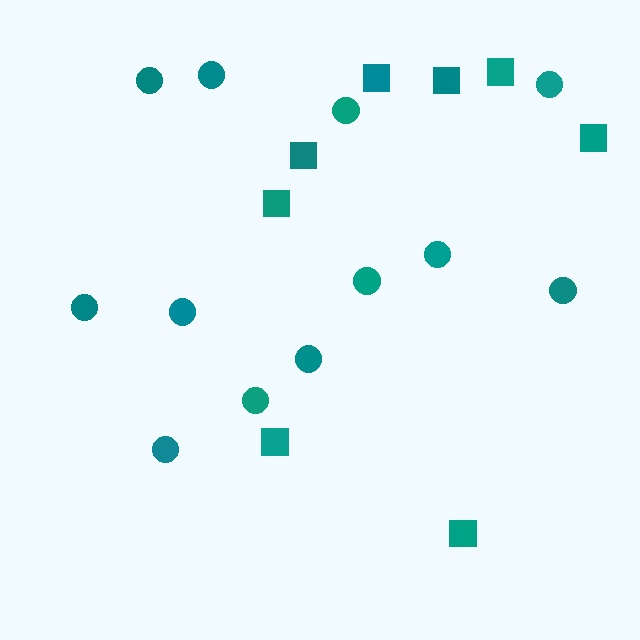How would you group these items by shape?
There are 2 groups: one group of circles (12) and one group of squares (8).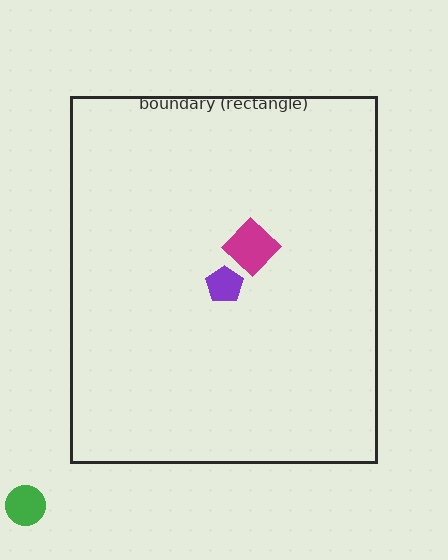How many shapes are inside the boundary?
2 inside, 1 outside.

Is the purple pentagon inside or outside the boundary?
Inside.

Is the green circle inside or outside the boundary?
Outside.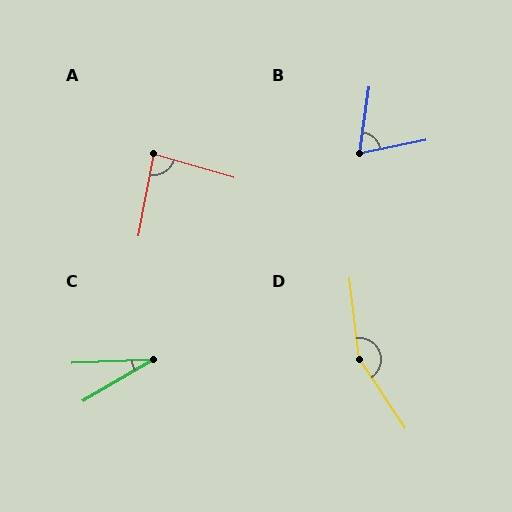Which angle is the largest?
D, at approximately 153 degrees.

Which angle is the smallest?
C, at approximately 28 degrees.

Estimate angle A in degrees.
Approximately 84 degrees.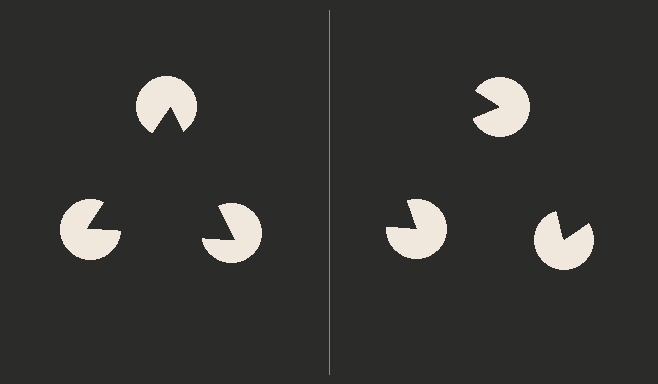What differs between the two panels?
The pac-man discs are positioned identically on both sides; only the wedge orientations differ. On the left they align to a triangle; on the right they are misaligned.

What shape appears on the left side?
An illusory triangle.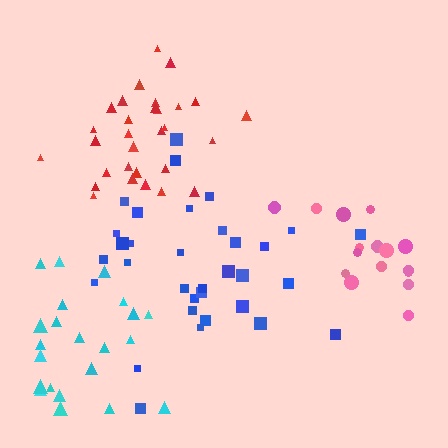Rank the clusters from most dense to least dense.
red, pink, blue, cyan.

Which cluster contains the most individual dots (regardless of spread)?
Blue (33).